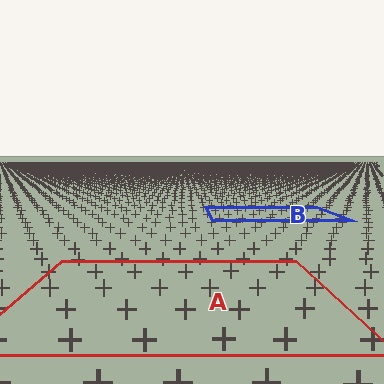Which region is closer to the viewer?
Region A is closer. The texture elements there are larger and more spread out.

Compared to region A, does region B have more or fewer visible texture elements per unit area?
Region B has more texture elements per unit area — they are packed more densely because it is farther away.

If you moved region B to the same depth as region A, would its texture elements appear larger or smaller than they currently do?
They would appear larger. At a closer depth, the same texture elements are projected at a bigger on-screen size.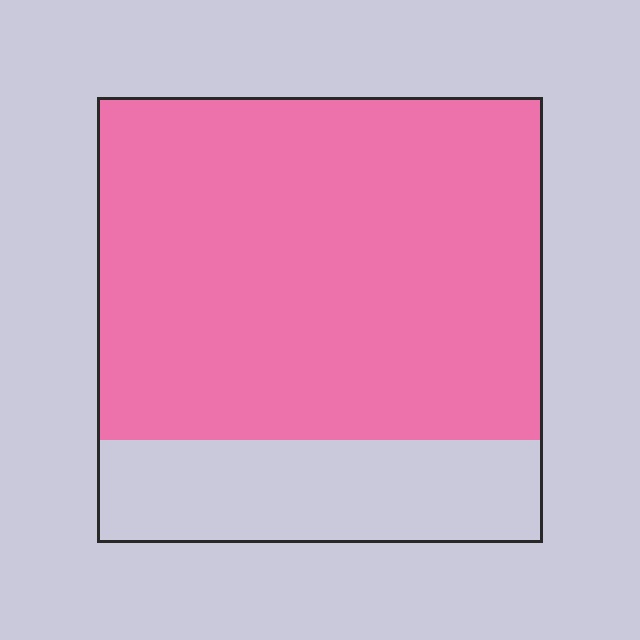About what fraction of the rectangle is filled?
About three quarters (3/4).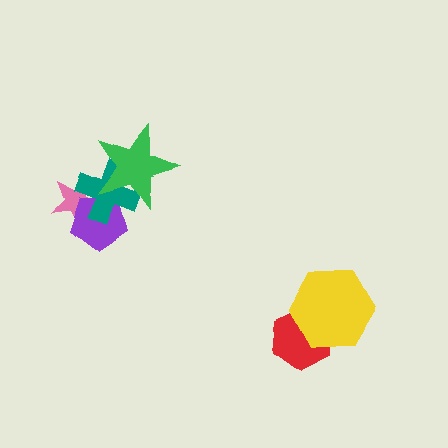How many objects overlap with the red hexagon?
1 object overlaps with the red hexagon.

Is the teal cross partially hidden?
Yes, it is partially covered by another shape.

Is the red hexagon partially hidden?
Yes, it is partially covered by another shape.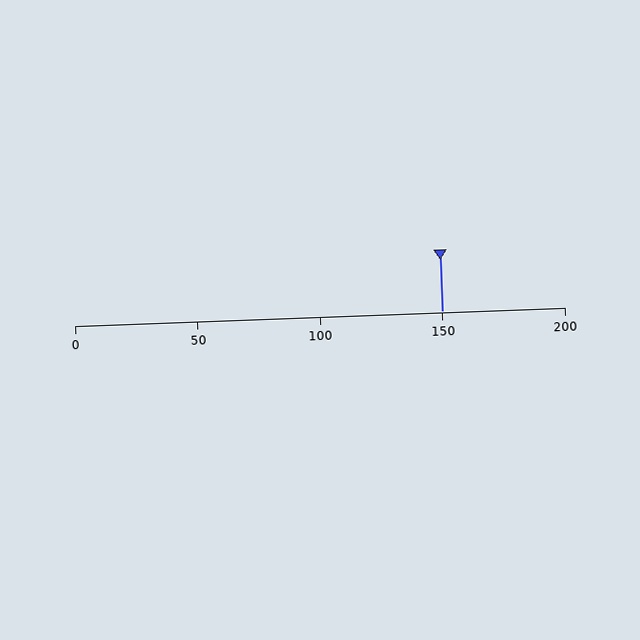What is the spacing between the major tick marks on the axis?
The major ticks are spaced 50 apart.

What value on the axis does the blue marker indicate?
The marker indicates approximately 150.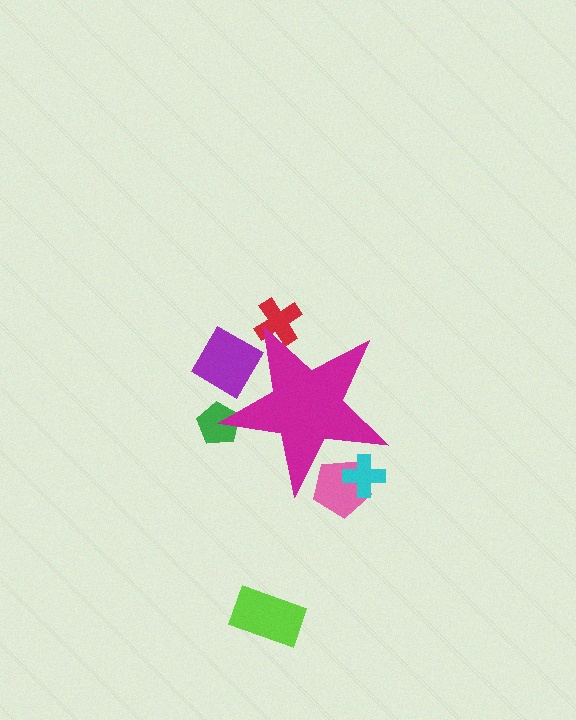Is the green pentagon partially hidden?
Yes, the green pentagon is partially hidden behind the magenta star.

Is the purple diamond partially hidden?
Yes, the purple diamond is partially hidden behind the magenta star.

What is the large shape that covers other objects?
A magenta star.